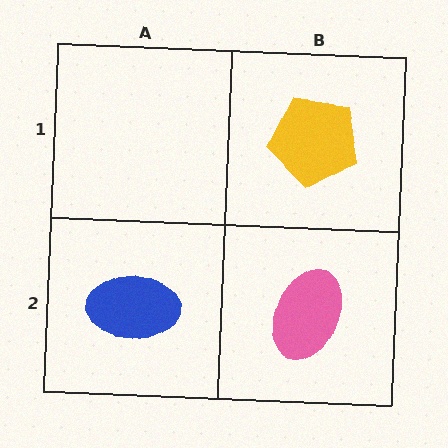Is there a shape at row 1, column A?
No, that cell is empty.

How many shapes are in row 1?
1 shape.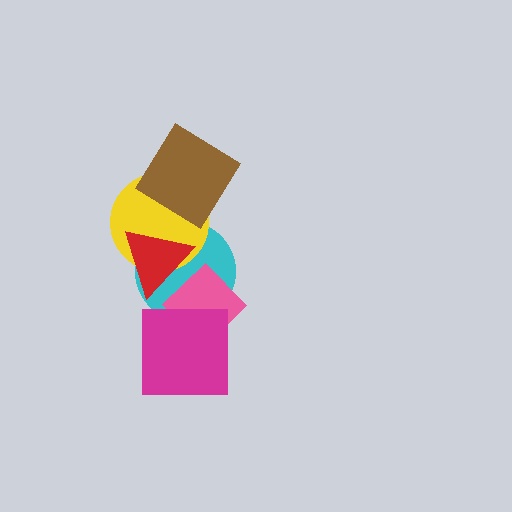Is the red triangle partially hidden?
Yes, it is partially covered by another shape.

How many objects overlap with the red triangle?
3 objects overlap with the red triangle.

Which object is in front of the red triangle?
The pink diamond is in front of the red triangle.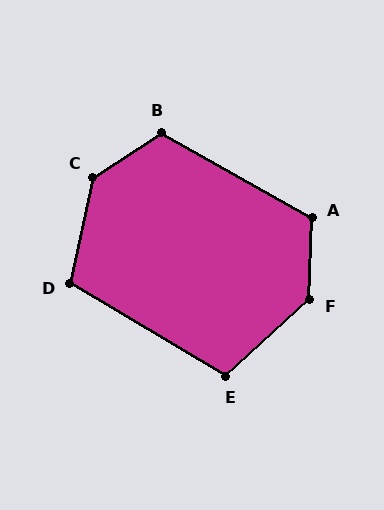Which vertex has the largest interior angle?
C, at approximately 135 degrees.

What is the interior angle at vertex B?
Approximately 118 degrees (obtuse).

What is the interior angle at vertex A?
Approximately 118 degrees (obtuse).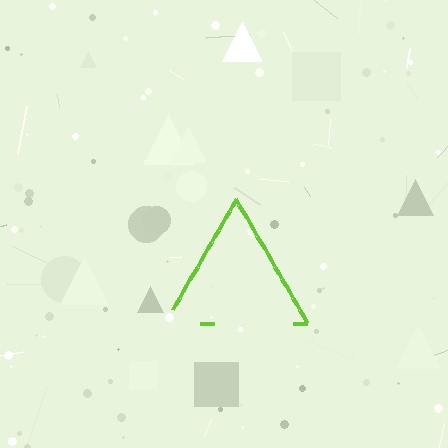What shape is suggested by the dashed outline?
The dashed outline suggests a triangle.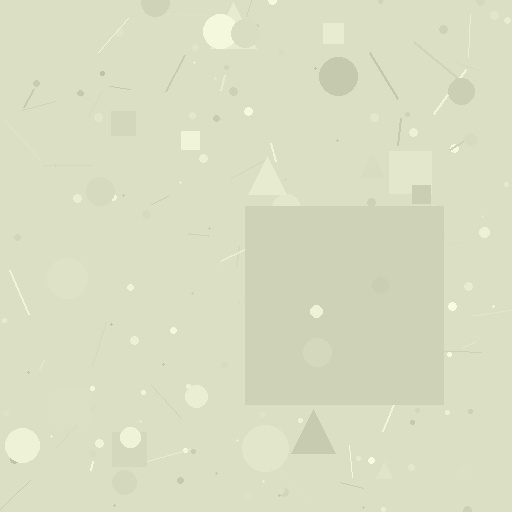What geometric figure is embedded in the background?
A square is embedded in the background.